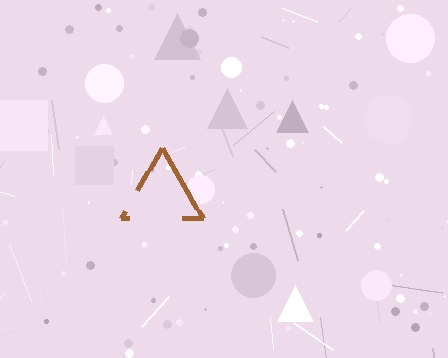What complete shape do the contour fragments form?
The contour fragments form a triangle.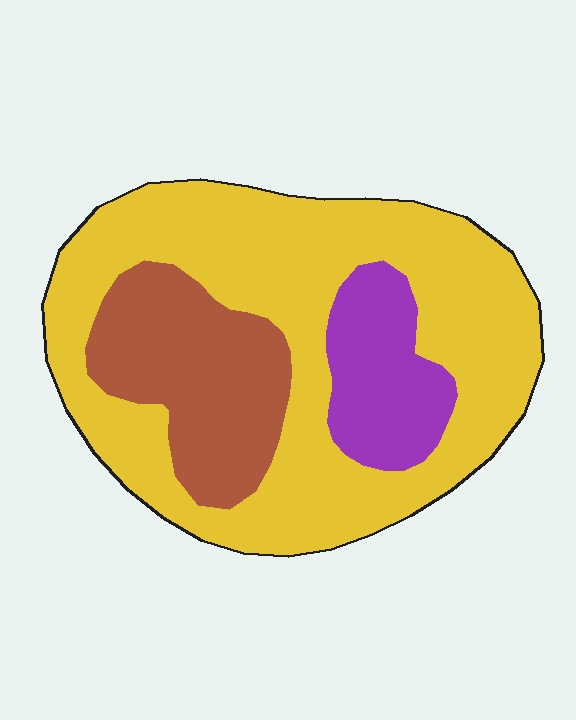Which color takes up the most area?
Yellow, at roughly 65%.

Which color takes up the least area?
Purple, at roughly 15%.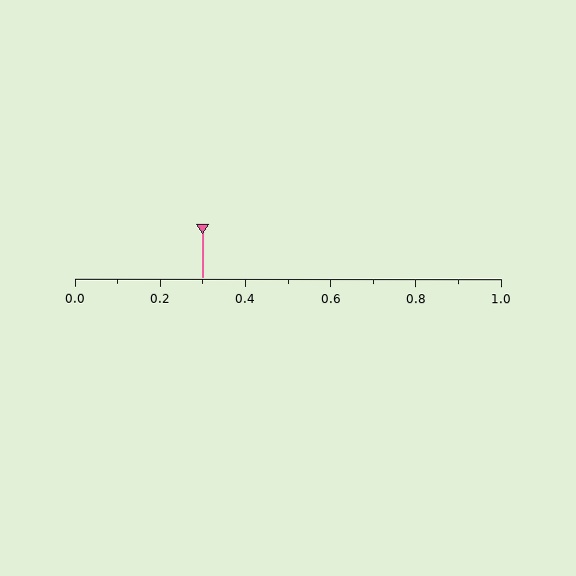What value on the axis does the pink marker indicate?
The marker indicates approximately 0.3.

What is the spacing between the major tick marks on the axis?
The major ticks are spaced 0.2 apart.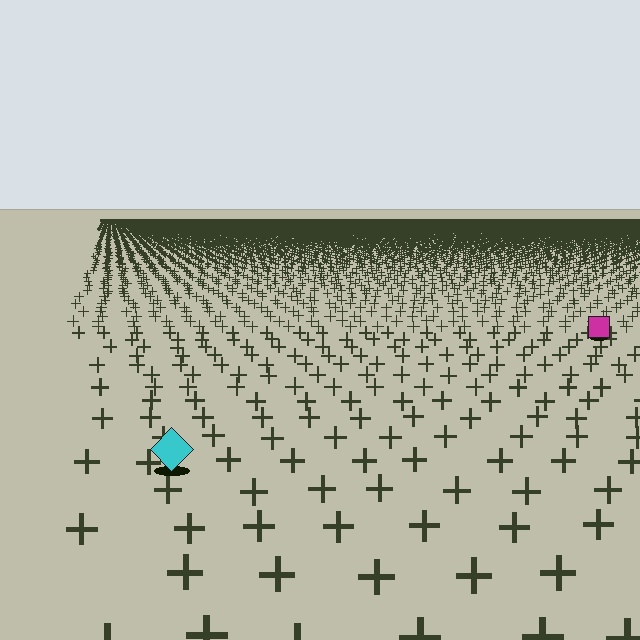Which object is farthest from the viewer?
The magenta square is farthest from the viewer. It appears smaller and the ground texture around it is denser.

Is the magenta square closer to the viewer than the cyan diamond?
No. The cyan diamond is closer — you can tell from the texture gradient: the ground texture is coarser near it.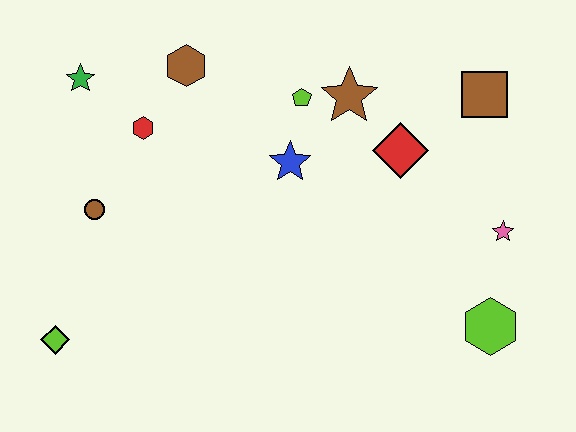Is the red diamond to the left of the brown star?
No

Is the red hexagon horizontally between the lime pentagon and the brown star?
No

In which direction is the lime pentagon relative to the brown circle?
The lime pentagon is to the right of the brown circle.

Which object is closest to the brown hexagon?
The red hexagon is closest to the brown hexagon.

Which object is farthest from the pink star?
The lime diamond is farthest from the pink star.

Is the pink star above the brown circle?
No